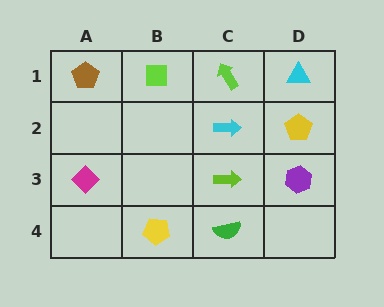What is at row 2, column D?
A yellow pentagon.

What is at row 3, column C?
A lime arrow.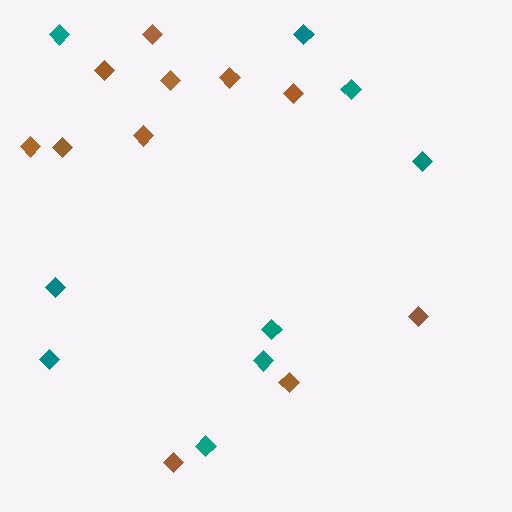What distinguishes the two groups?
There are 2 groups: one group of teal diamonds (9) and one group of brown diamonds (11).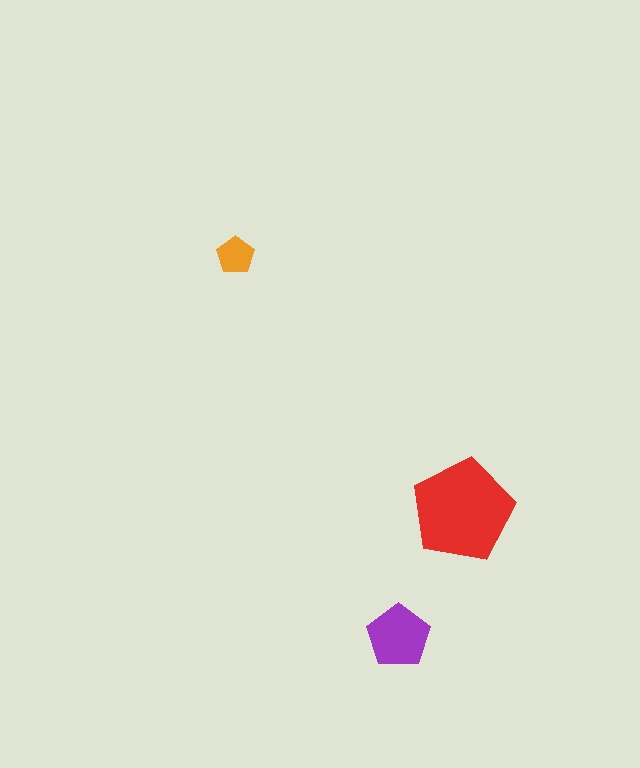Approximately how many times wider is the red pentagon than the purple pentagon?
About 1.5 times wider.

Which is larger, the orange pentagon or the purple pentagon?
The purple one.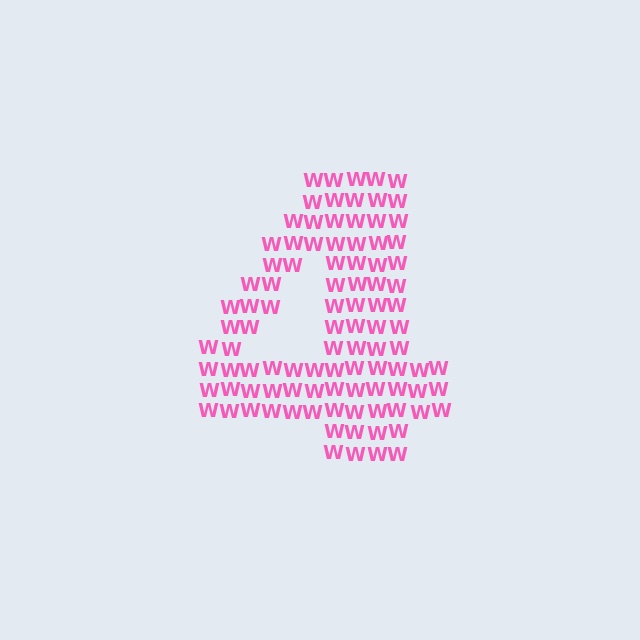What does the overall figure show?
The overall figure shows the digit 4.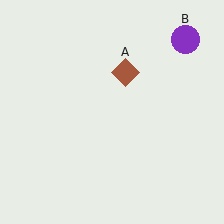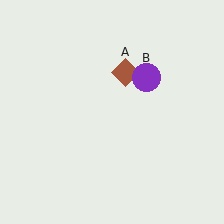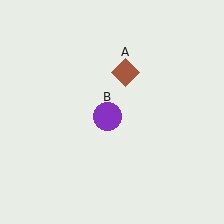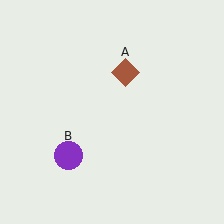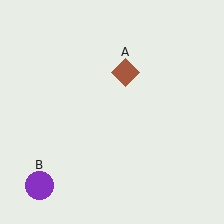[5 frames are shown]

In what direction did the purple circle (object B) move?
The purple circle (object B) moved down and to the left.